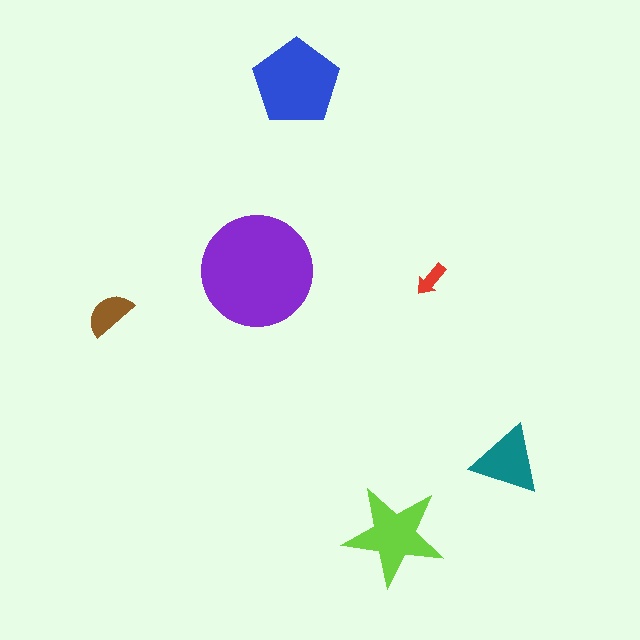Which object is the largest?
The purple circle.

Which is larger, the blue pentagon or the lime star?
The blue pentagon.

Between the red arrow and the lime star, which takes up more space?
The lime star.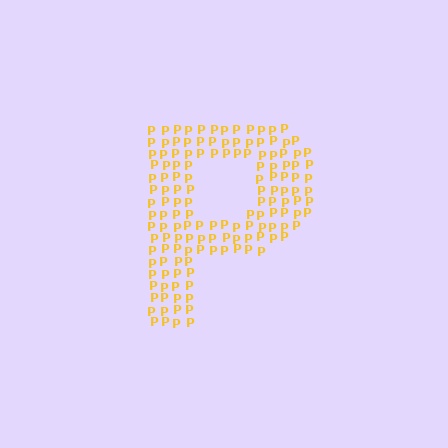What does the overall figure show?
The overall figure shows the letter P.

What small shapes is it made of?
It is made of small letter P's.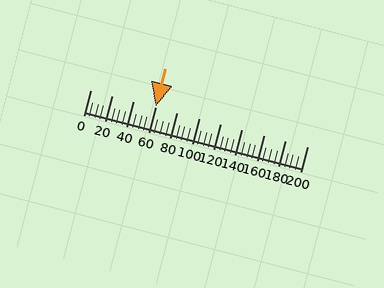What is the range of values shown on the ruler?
The ruler shows values from 0 to 200.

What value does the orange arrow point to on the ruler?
The orange arrow points to approximately 60.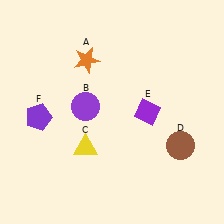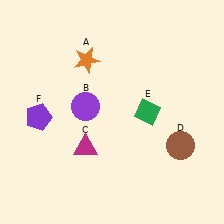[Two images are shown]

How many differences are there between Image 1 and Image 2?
There are 2 differences between the two images.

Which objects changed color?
C changed from yellow to magenta. E changed from purple to green.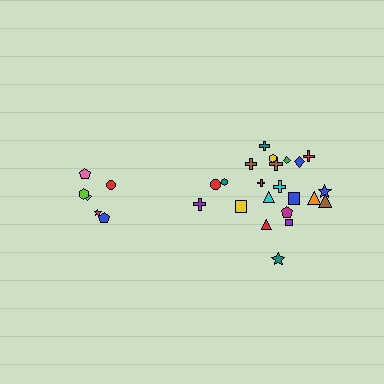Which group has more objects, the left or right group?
The right group.